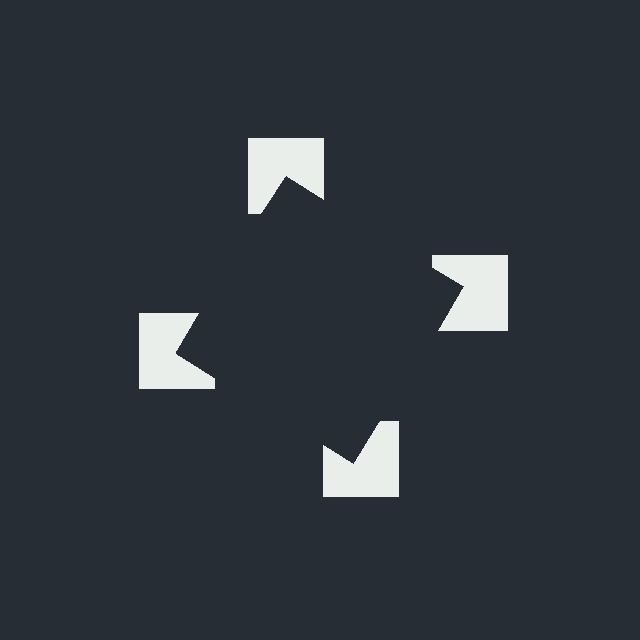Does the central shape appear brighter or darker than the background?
It typically appears slightly darker than the background, even though no actual brightness change is drawn.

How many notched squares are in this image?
There are 4 — one at each vertex of the illusory square.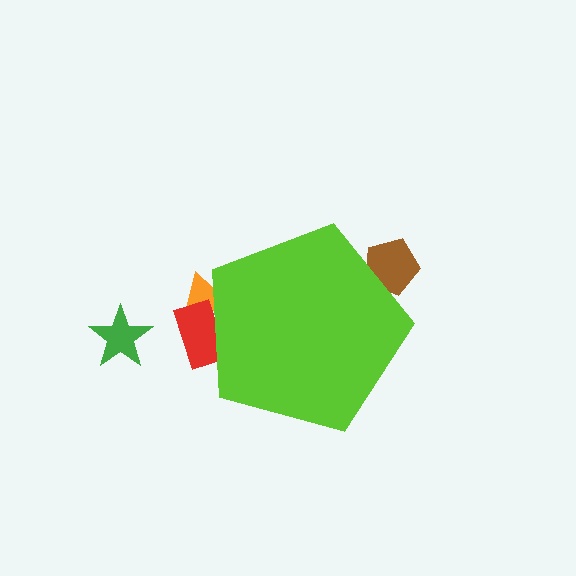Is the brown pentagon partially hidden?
Yes, the brown pentagon is partially hidden behind the lime pentagon.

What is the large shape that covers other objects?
A lime pentagon.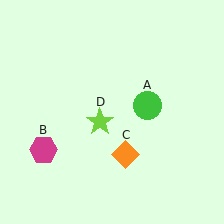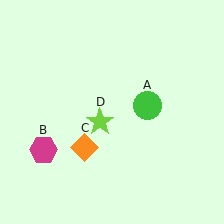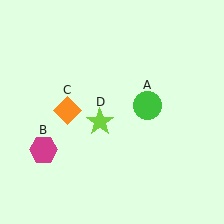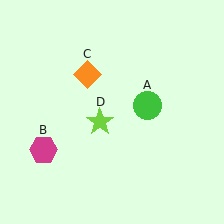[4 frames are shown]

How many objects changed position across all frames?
1 object changed position: orange diamond (object C).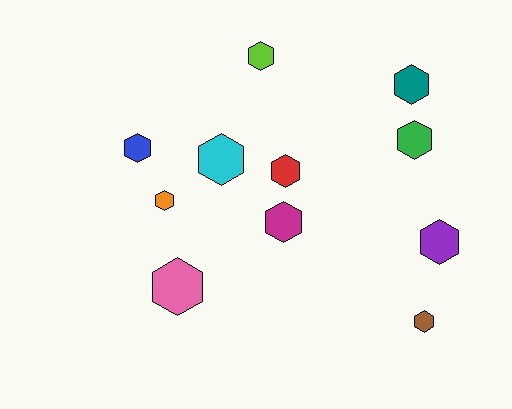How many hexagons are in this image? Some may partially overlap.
There are 11 hexagons.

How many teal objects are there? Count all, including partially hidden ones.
There is 1 teal object.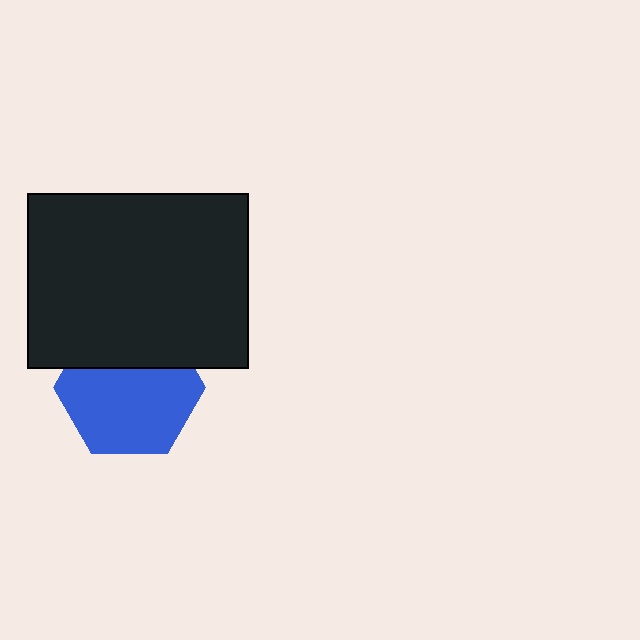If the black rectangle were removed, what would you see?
You would see the complete blue hexagon.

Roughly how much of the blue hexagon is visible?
Most of it is visible (roughly 67%).